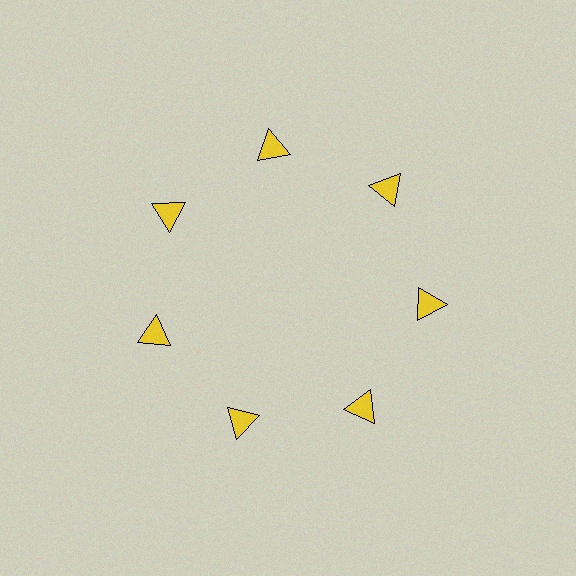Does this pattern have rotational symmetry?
Yes, this pattern has 7-fold rotational symmetry. It looks the same after rotating 51 degrees around the center.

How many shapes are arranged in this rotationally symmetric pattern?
There are 7 shapes, arranged in 7 groups of 1.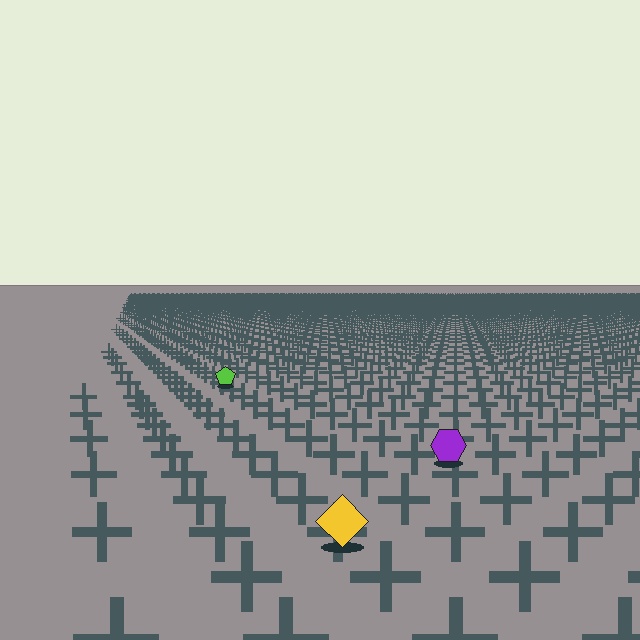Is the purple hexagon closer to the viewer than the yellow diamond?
No. The yellow diamond is closer — you can tell from the texture gradient: the ground texture is coarser near it.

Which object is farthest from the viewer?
The lime pentagon is farthest from the viewer. It appears smaller and the ground texture around it is denser.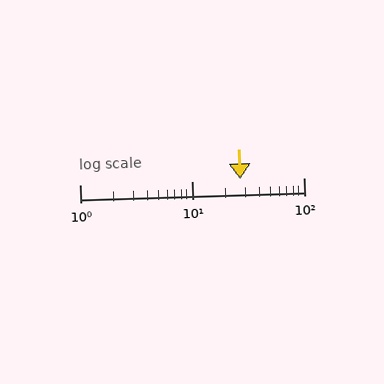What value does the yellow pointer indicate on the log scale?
The pointer indicates approximately 27.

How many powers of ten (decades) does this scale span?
The scale spans 2 decades, from 1 to 100.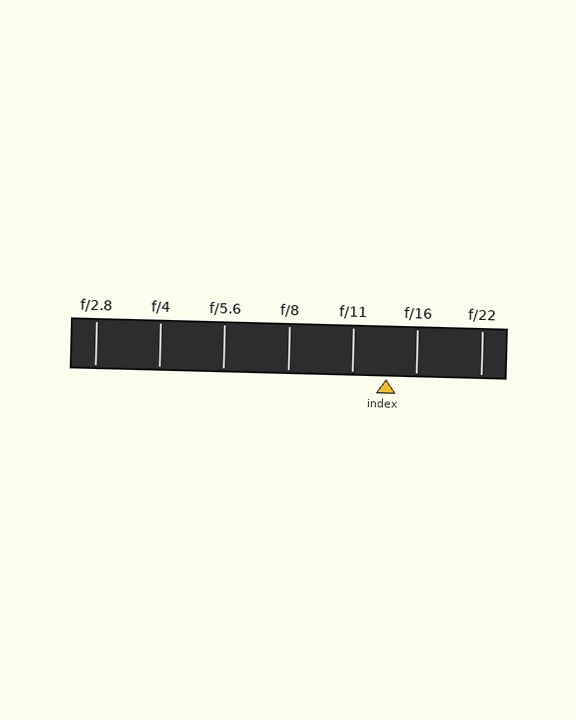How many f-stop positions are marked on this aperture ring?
There are 7 f-stop positions marked.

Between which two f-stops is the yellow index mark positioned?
The index mark is between f/11 and f/16.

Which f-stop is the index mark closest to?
The index mark is closest to f/16.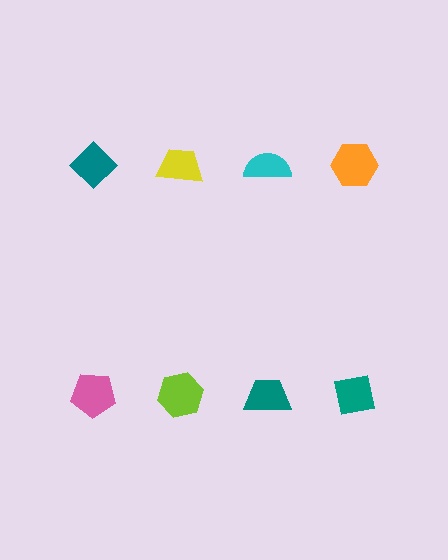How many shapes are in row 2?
4 shapes.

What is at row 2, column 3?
A teal trapezoid.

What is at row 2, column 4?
A teal square.